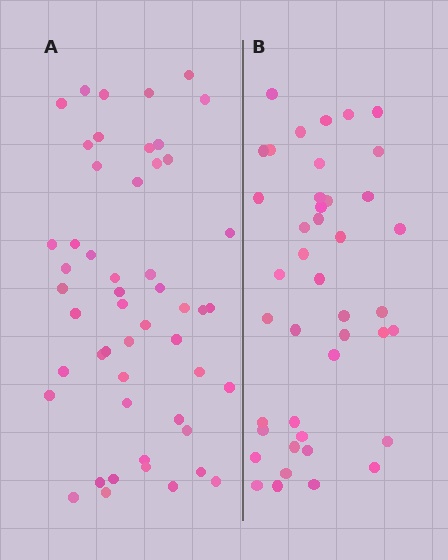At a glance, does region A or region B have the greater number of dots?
Region A (the left region) has more dots.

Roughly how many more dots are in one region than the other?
Region A has roughly 8 or so more dots than region B.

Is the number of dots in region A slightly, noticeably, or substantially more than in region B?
Region A has only slightly more — the two regions are fairly close. The ratio is roughly 1.2 to 1.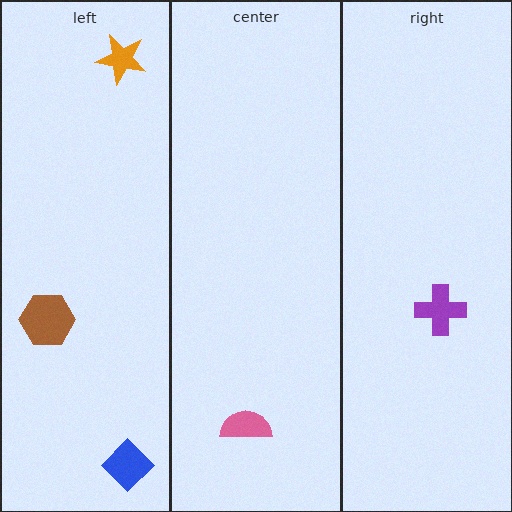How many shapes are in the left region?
3.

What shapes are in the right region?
The purple cross.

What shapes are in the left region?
The orange star, the brown hexagon, the blue diamond.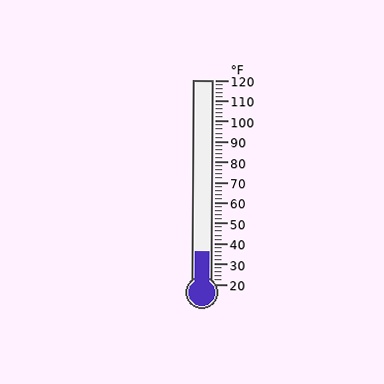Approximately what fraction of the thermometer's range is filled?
The thermometer is filled to approximately 15% of its range.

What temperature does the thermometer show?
The thermometer shows approximately 36°F.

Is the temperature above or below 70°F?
The temperature is below 70°F.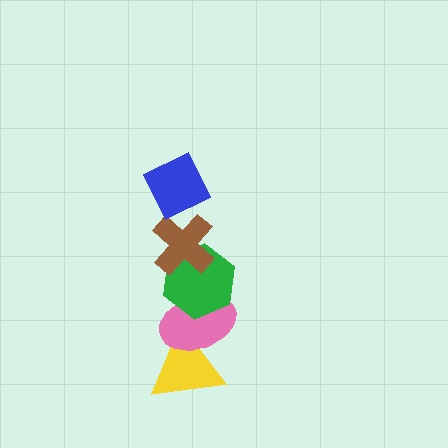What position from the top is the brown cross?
The brown cross is 2nd from the top.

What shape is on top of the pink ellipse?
The green hexagon is on top of the pink ellipse.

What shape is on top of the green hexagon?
The brown cross is on top of the green hexagon.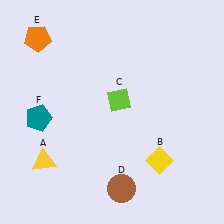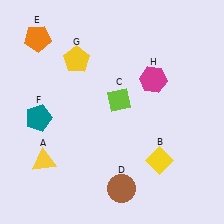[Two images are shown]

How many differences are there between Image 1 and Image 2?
There are 2 differences between the two images.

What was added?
A yellow pentagon (G), a magenta hexagon (H) were added in Image 2.